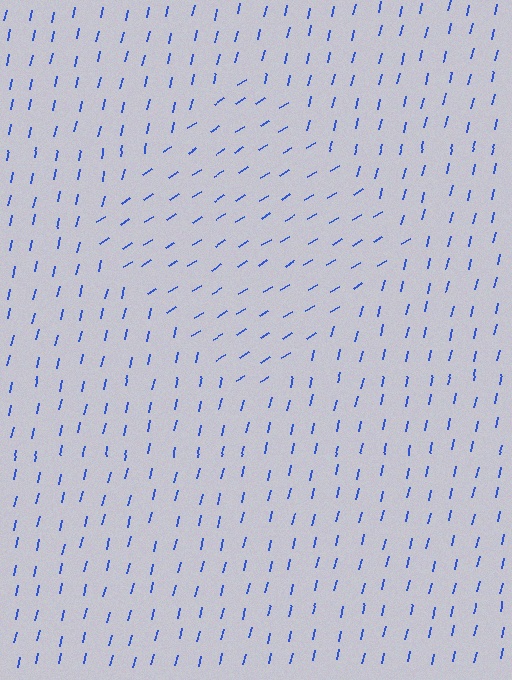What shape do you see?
I see a diamond.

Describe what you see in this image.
The image is filled with small blue line segments. A diamond region in the image has lines oriented differently from the surrounding lines, creating a visible texture boundary.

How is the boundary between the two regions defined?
The boundary is defined purely by a change in line orientation (approximately 45 degrees difference). All lines are the same color and thickness.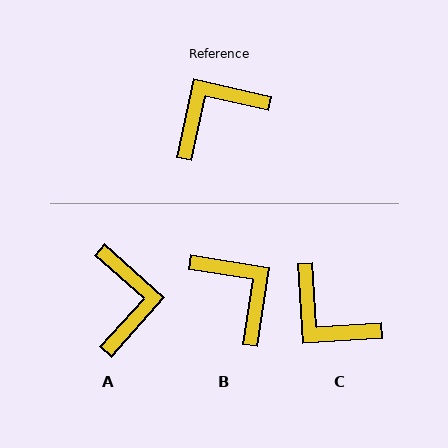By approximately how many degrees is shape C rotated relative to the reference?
Approximately 106 degrees counter-clockwise.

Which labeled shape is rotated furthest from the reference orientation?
A, about 119 degrees away.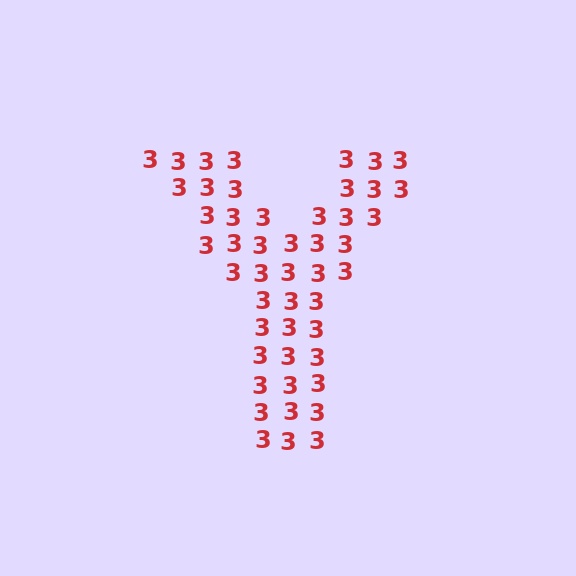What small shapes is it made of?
It is made of small digit 3's.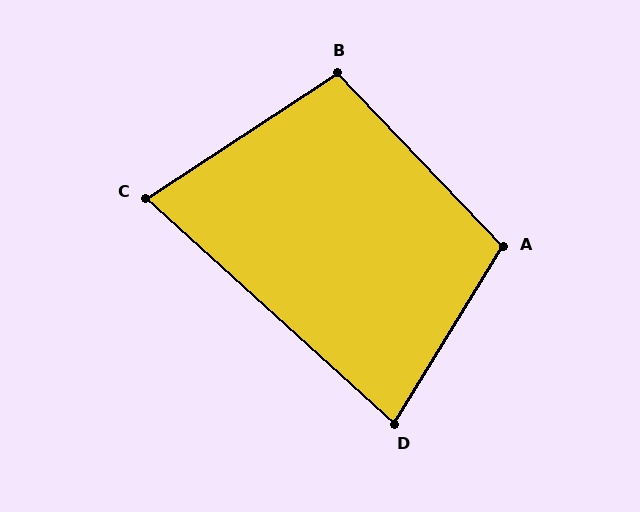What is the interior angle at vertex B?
Approximately 101 degrees (obtuse).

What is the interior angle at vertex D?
Approximately 79 degrees (acute).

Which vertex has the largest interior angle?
A, at approximately 105 degrees.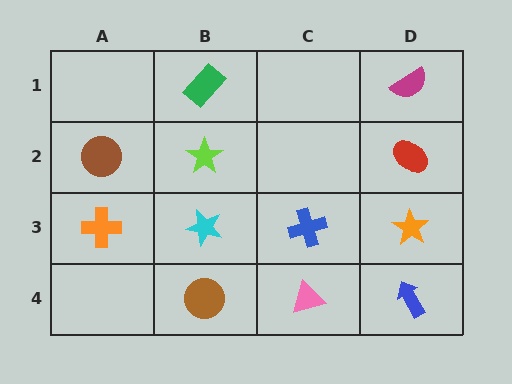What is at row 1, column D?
A magenta semicircle.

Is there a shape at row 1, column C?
No, that cell is empty.